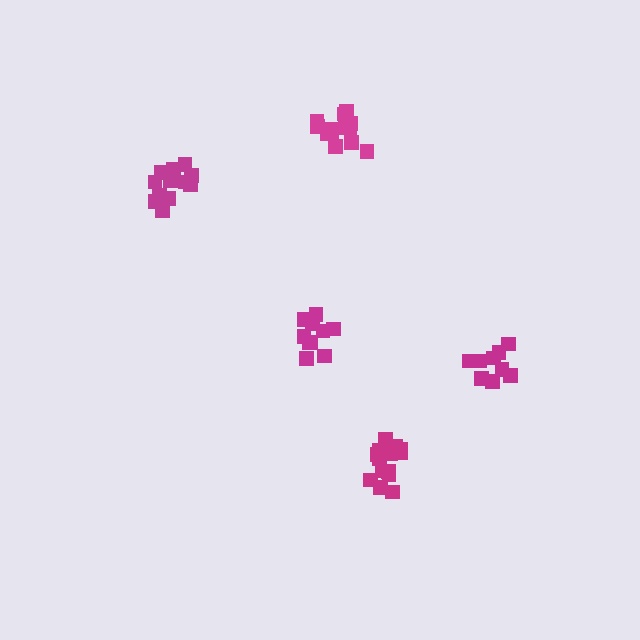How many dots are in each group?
Group 1: 9 dots, Group 2: 13 dots, Group 3: 10 dots, Group 4: 15 dots, Group 5: 12 dots (59 total).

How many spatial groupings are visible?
There are 5 spatial groupings.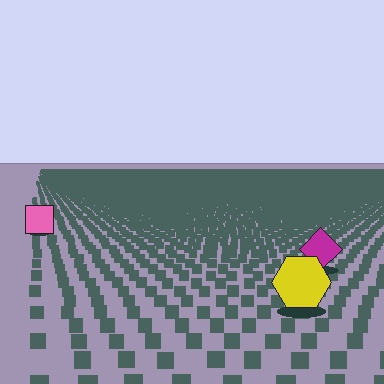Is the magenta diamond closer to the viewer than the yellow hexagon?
No. The yellow hexagon is closer — you can tell from the texture gradient: the ground texture is coarser near it.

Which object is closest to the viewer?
The yellow hexagon is closest. The texture marks near it are larger and more spread out.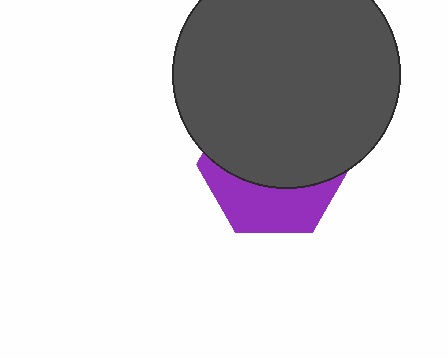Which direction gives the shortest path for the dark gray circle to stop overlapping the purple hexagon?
Moving up gives the shortest separation.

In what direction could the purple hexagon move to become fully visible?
The purple hexagon could move down. That would shift it out from behind the dark gray circle entirely.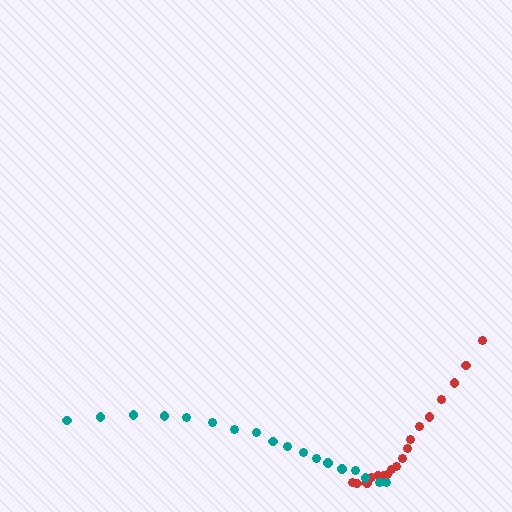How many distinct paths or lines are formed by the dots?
There are 2 distinct paths.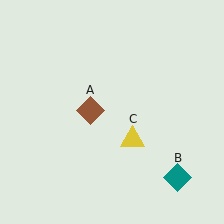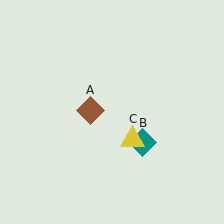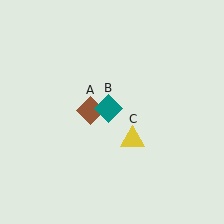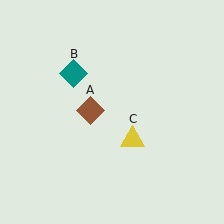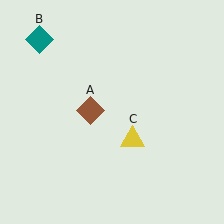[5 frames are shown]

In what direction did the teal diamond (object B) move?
The teal diamond (object B) moved up and to the left.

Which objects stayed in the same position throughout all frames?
Brown diamond (object A) and yellow triangle (object C) remained stationary.